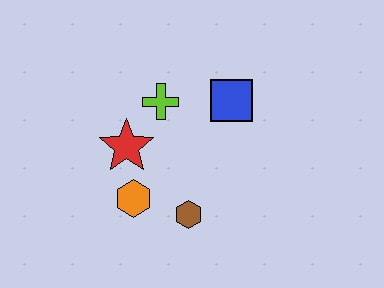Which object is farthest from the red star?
The blue square is farthest from the red star.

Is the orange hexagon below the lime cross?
Yes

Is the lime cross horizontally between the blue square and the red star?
Yes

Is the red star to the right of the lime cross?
No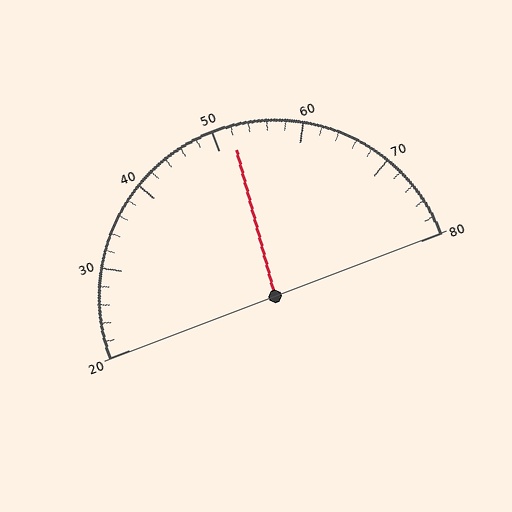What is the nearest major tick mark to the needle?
The nearest major tick mark is 50.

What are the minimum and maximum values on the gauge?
The gauge ranges from 20 to 80.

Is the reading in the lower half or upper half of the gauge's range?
The reading is in the upper half of the range (20 to 80).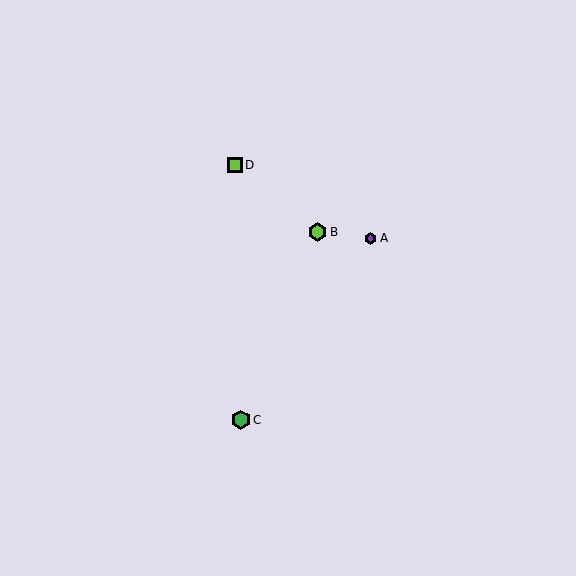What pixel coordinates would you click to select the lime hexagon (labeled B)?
Click at (318, 232) to select the lime hexagon B.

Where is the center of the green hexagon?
The center of the green hexagon is at (241, 420).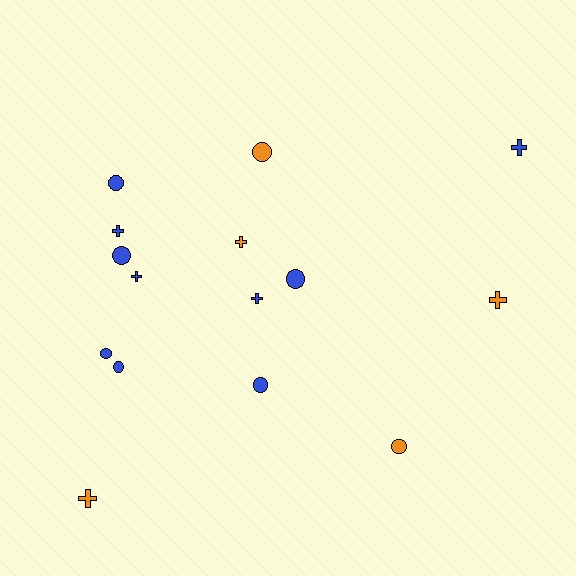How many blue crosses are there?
There are 4 blue crosses.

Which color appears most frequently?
Blue, with 10 objects.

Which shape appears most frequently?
Circle, with 8 objects.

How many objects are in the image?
There are 15 objects.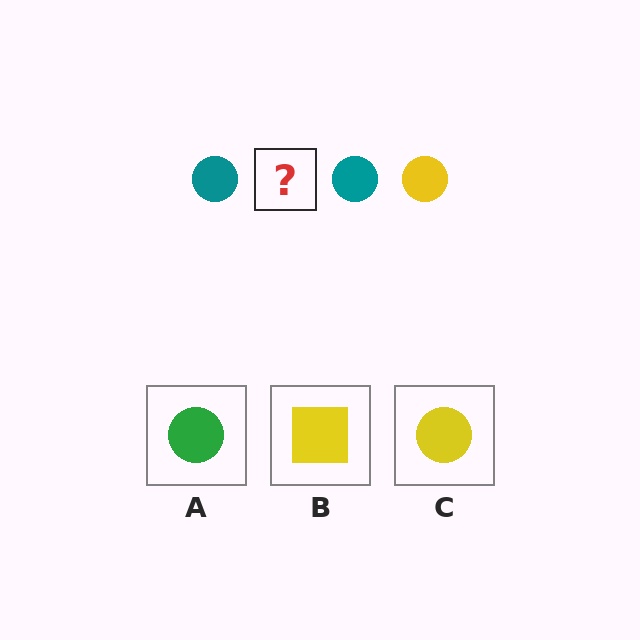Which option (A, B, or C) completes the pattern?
C.